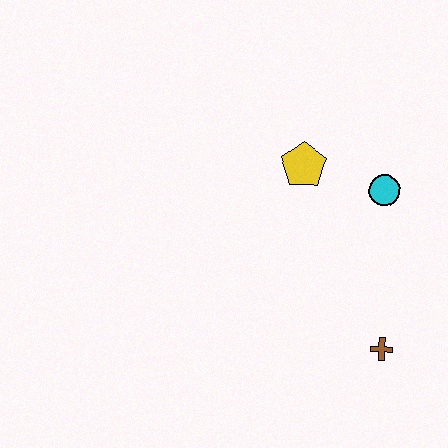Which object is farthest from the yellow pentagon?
The brown cross is farthest from the yellow pentagon.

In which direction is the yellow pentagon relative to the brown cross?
The yellow pentagon is above the brown cross.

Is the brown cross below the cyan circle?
Yes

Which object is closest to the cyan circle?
The yellow pentagon is closest to the cyan circle.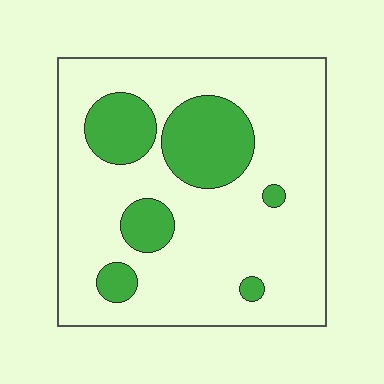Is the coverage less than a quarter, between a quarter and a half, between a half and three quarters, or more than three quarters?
Less than a quarter.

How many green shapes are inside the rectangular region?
6.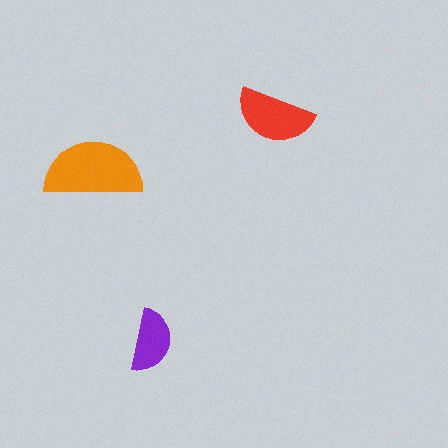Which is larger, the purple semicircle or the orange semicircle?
The orange one.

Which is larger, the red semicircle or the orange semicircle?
The orange one.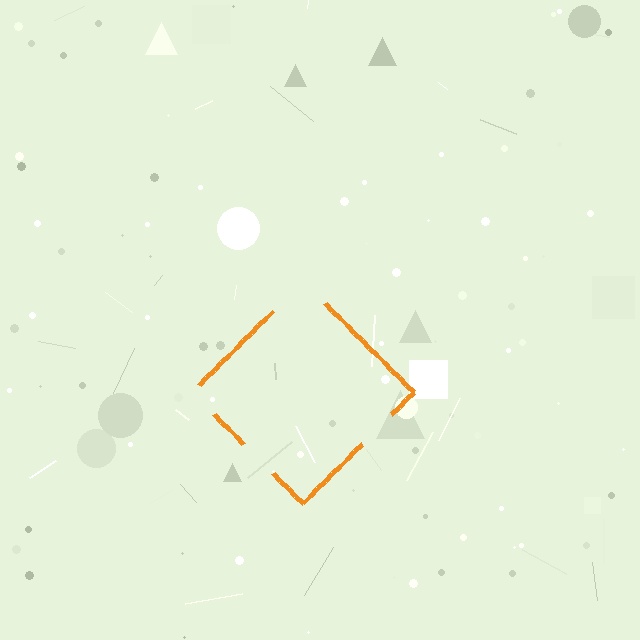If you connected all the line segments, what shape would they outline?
They would outline a diamond.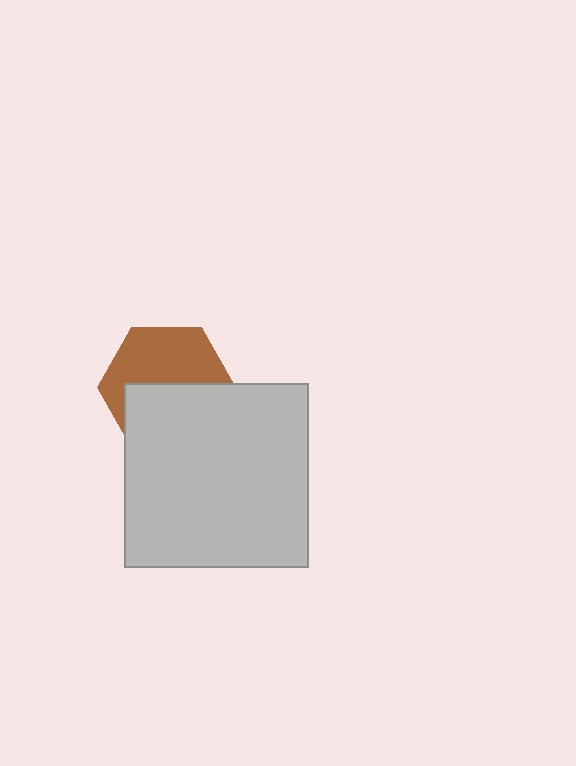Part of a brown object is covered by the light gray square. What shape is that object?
It is a hexagon.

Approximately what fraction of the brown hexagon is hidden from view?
Roughly 49% of the brown hexagon is hidden behind the light gray square.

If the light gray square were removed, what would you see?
You would see the complete brown hexagon.